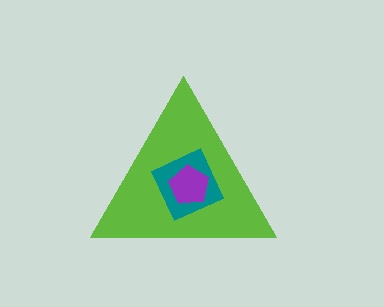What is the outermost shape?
The lime triangle.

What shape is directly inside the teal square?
The purple pentagon.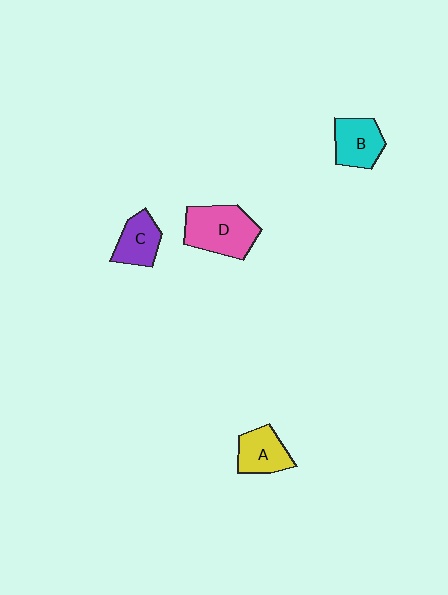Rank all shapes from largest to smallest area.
From largest to smallest: D (pink), B (cyan), A (yellow), C (purple).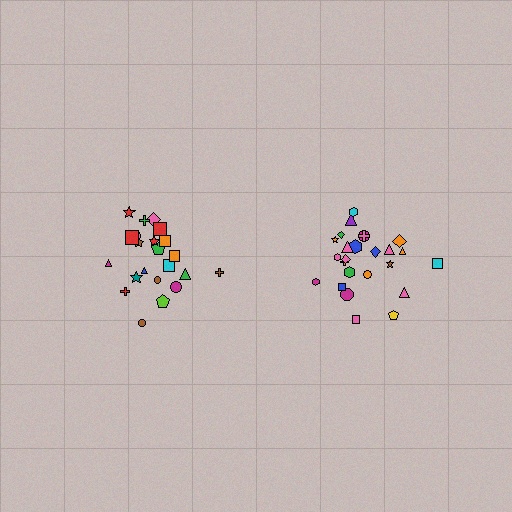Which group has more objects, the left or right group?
The right group.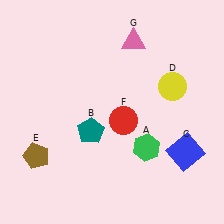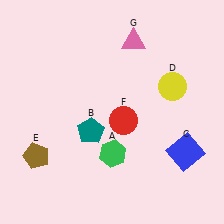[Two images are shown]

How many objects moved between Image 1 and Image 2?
1 object moved between the two images.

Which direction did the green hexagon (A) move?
The green hexagon (A) moved left.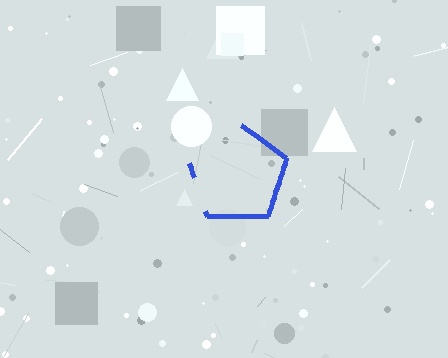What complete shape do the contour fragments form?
The contour fragments form a pentagon.